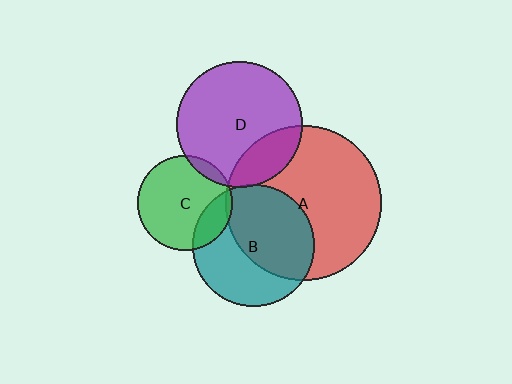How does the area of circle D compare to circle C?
Approximately 1.8 times.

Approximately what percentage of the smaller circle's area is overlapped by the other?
Approximately 20%.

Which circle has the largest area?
Circle A (red).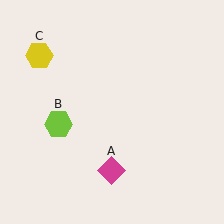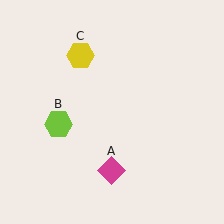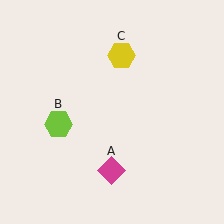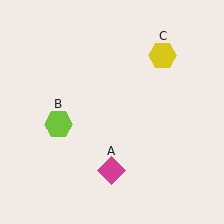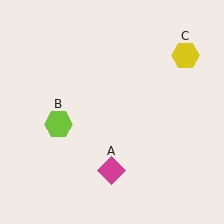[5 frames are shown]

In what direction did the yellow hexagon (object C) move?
The yellow hexagon (object C) moved right.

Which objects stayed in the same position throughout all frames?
Magenta diamond (object A) and lime hexagon (object B) remained stationary.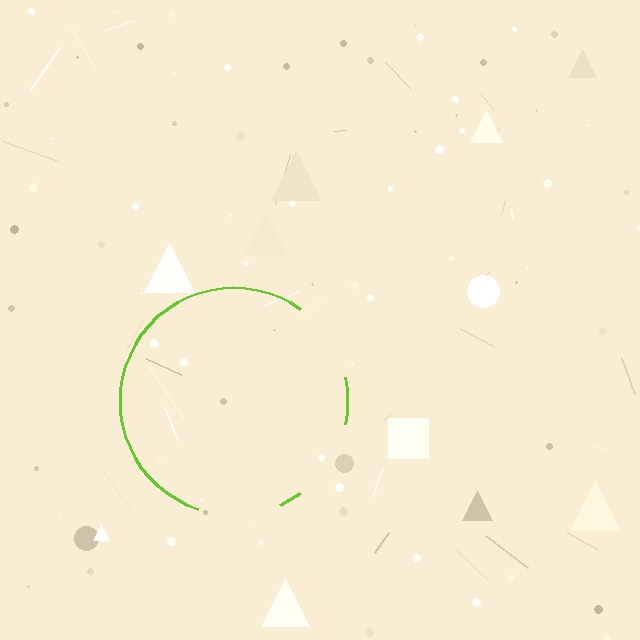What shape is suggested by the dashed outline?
The dashed outline suggests a circle.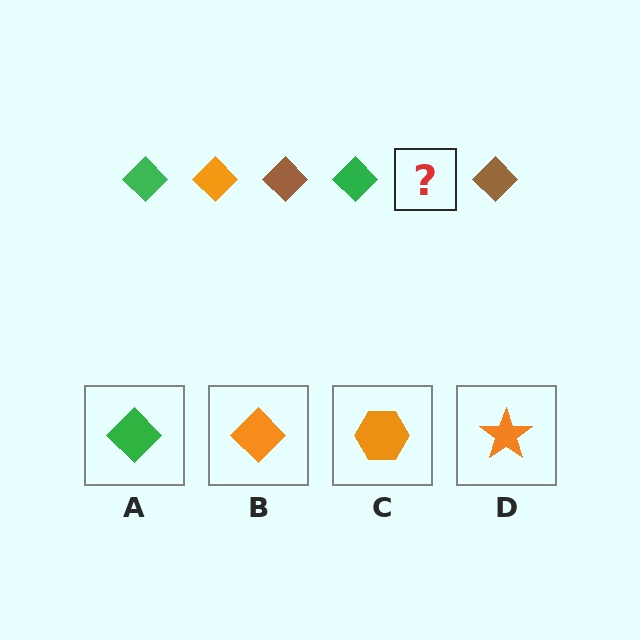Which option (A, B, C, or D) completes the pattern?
B.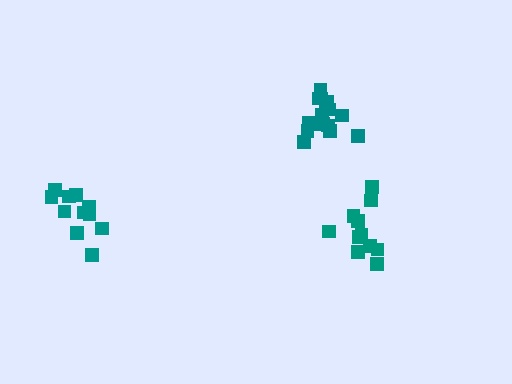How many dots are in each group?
Group 1: 16 dots, Group 2: 11 dots, Group 3: 11 dots (38 total).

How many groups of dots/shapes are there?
There are 3 groups.